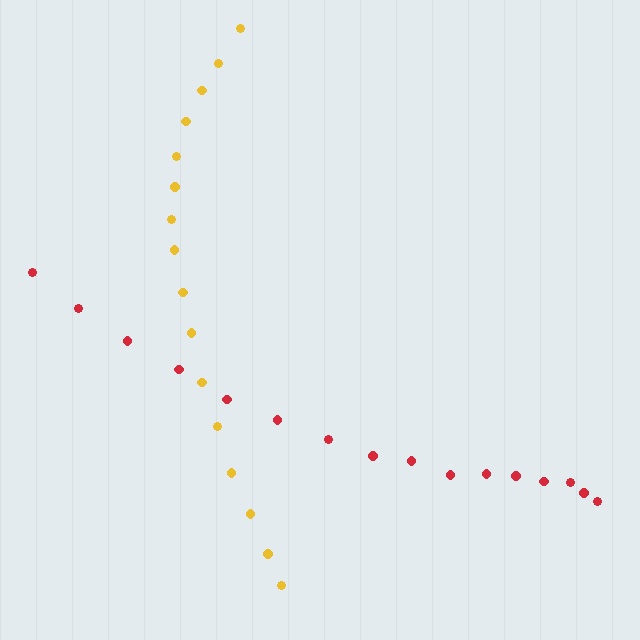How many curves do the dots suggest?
There are 2 distinct paths.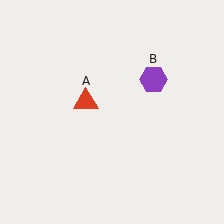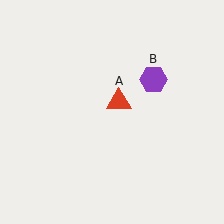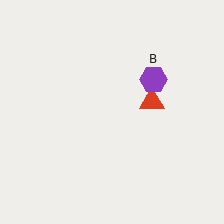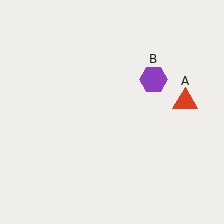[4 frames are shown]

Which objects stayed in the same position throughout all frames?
Purple hexagon (object B) remained stationary.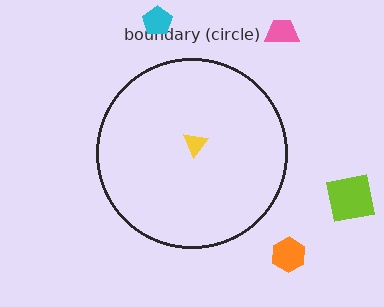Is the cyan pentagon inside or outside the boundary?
Outside.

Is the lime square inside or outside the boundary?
Outside.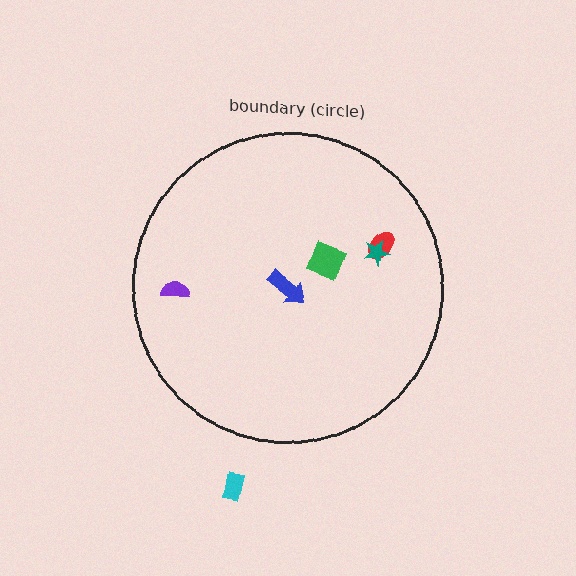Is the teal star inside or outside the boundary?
Inside.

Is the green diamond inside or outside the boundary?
Inside.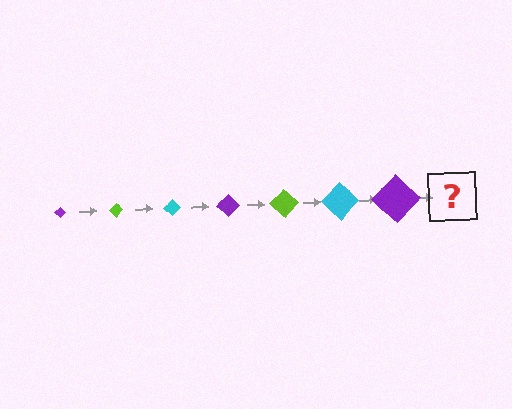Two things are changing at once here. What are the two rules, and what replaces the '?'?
The two rules are that the diamond grows larger each step and the color cycles through purple, lime, and cyan. The '?' should be a lime diamond, larger than the previous one.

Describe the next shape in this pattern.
It should be a lime diamond, larger than the previous one.